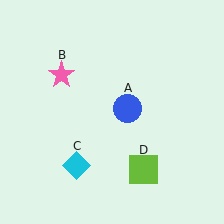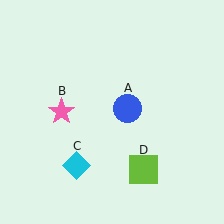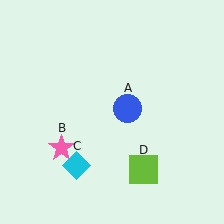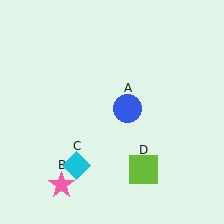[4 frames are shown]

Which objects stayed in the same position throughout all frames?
Blue circle (object A) and cyan diamond (object C) and lime square (object D) remained stationary.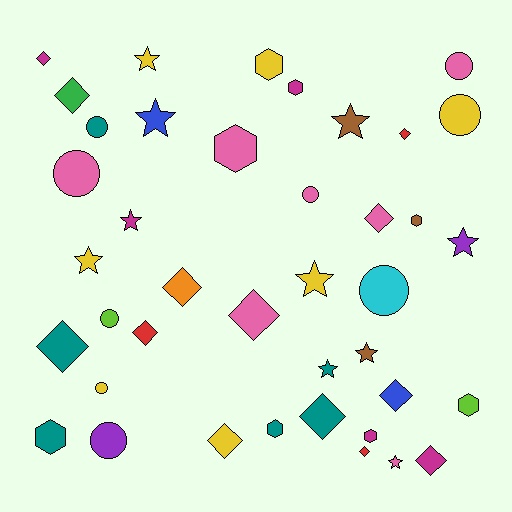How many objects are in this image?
There are 40 objects.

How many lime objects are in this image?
There are 2 lime objects.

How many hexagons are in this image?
There are 8 hexagons.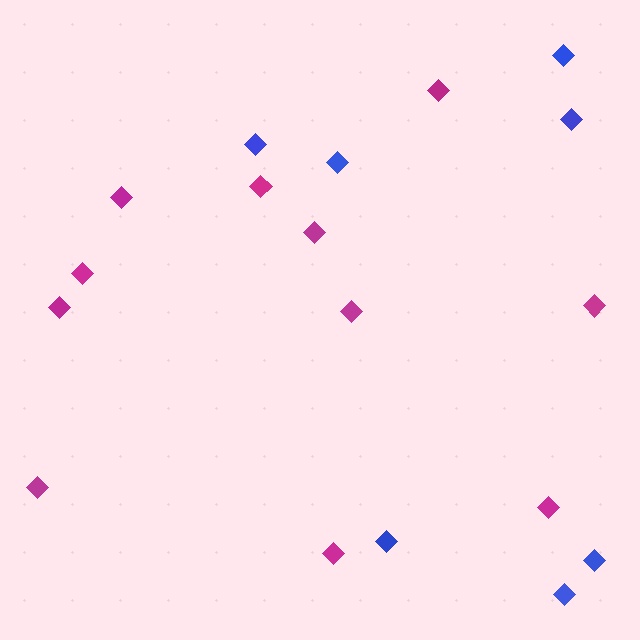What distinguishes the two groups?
There are 2 groups: one group of magenta diamonds (11) and one group of blue diamonds (7).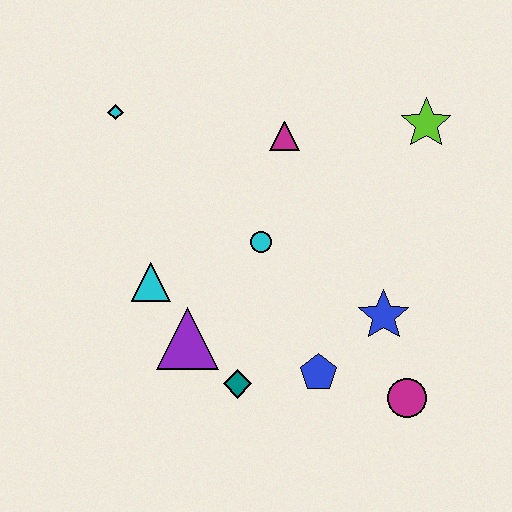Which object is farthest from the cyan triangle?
The lime star is farthest from the cyan triangle.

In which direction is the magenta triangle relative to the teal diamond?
The magenta triangle is above the teal diamond.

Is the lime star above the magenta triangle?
Yes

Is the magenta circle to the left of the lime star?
Yes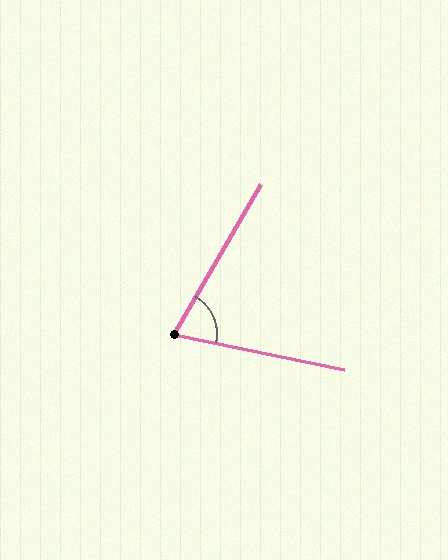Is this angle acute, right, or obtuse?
It is acute.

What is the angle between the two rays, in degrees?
Approximately 72 degrees.